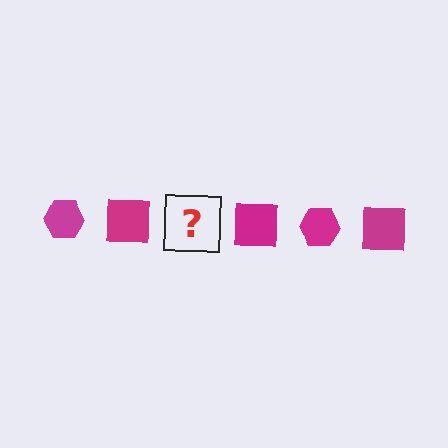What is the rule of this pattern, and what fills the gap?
The rule is that the pattern cycles through hexagon, square shapes in magenta. The gap should be filled with a magenta hexagon.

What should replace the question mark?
The question mark should be replaced with a magenta hexagon.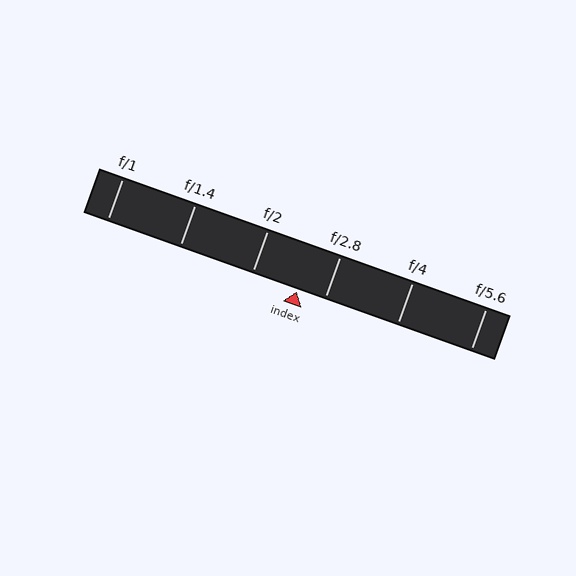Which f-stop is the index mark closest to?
The index mark is closest to f/2.8.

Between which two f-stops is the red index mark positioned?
The index mark is between f/2 and f/2.8.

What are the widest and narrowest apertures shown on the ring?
The widest aperture shown is f/1 and the narrowest is f/5.6.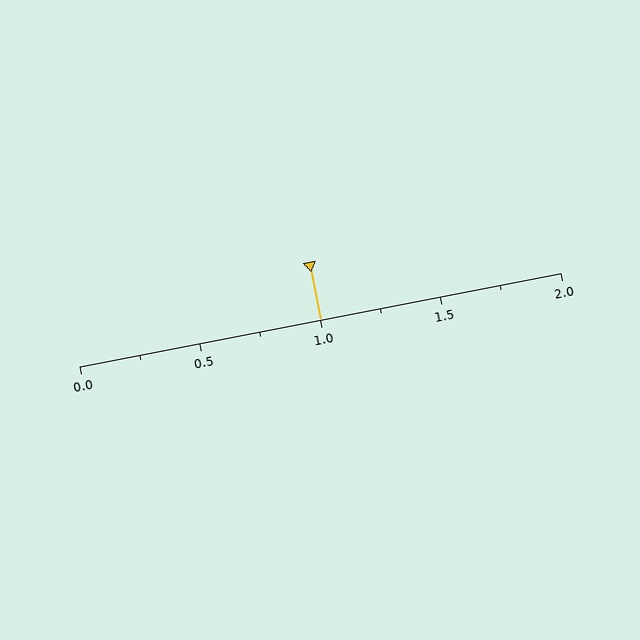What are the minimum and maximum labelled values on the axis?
The axis runs from 0.0 to 2.0.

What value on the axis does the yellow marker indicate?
The marker indicates approximately 1.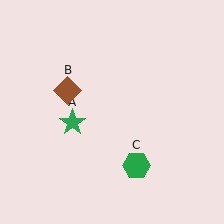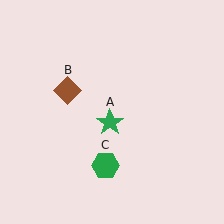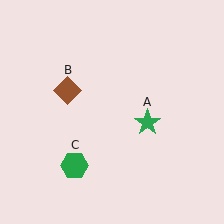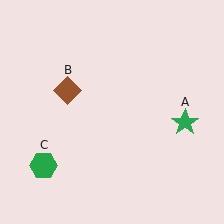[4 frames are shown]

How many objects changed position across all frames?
2 objects changed position: green star (object A), green hexagon (object C).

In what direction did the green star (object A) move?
The green star (object A) moved right.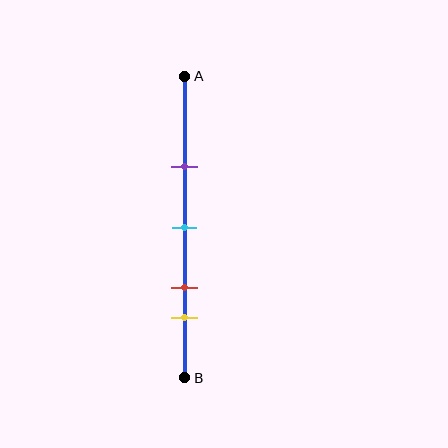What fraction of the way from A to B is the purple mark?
The purple mark is approximately 30% (0.3) of the way from A to B.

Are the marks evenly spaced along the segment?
No, the marks are not evenly spaced.